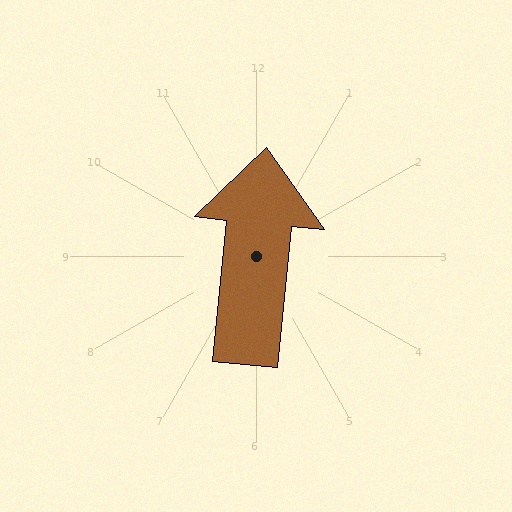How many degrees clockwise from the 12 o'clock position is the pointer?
Approximately 6 degrees.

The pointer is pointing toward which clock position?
Roughly 12 o'clock.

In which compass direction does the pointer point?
North.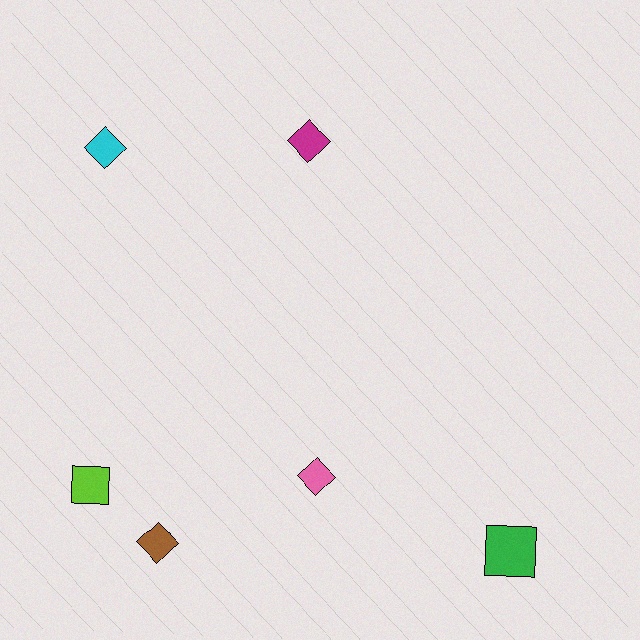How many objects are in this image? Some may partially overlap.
There are 6 objects.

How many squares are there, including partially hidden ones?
There are 2 squares.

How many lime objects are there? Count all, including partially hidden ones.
There is 1 lime object.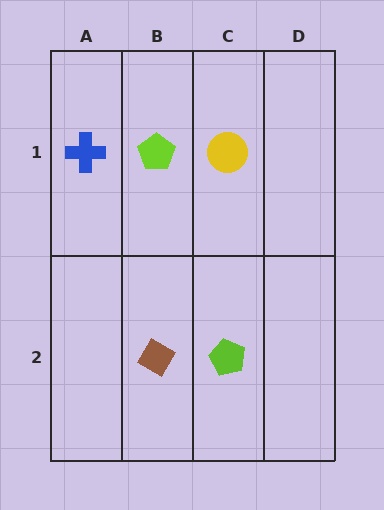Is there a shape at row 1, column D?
No, that cell is empty.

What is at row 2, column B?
A brown diamond.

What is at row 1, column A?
A blue cross.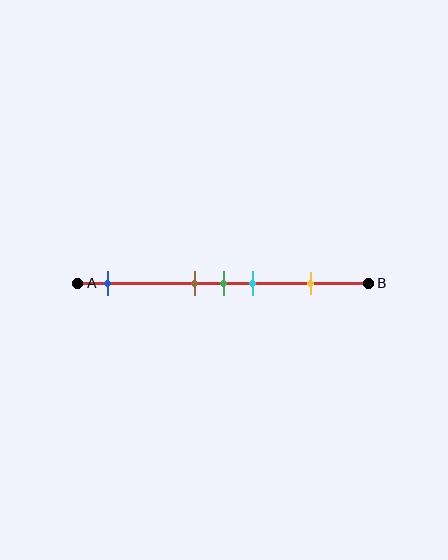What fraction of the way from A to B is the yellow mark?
The yellow mark is approximately 80% (0.8) of the way from A to B.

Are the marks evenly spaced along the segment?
No, the marks are not evenly spaced.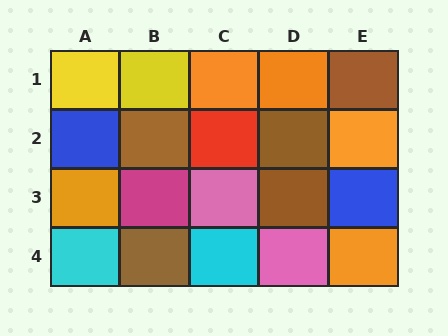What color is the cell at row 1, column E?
Brown.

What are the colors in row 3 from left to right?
Orange, magenta, pink, brown, blue.